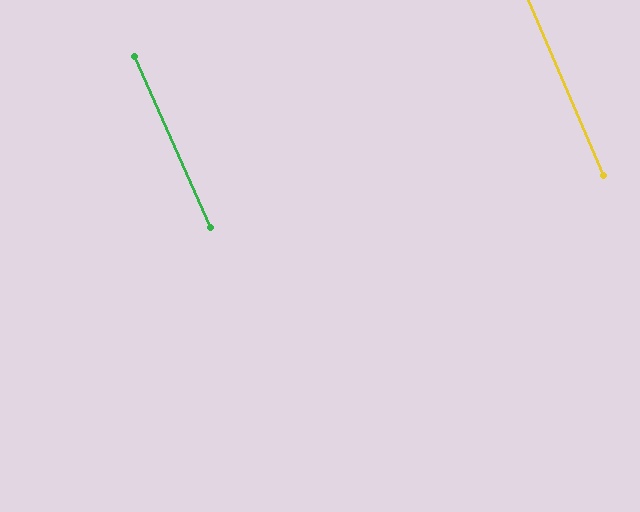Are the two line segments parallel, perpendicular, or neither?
Parallel — their directions differ by only 0.9°.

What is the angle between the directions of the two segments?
Approximately 1 degree.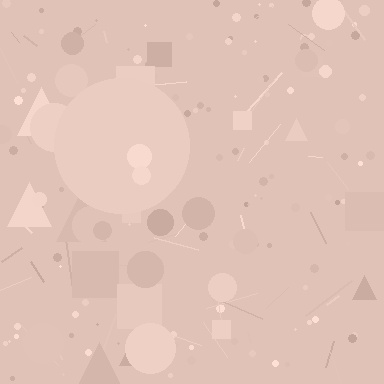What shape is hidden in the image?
A circle is hidden in the image.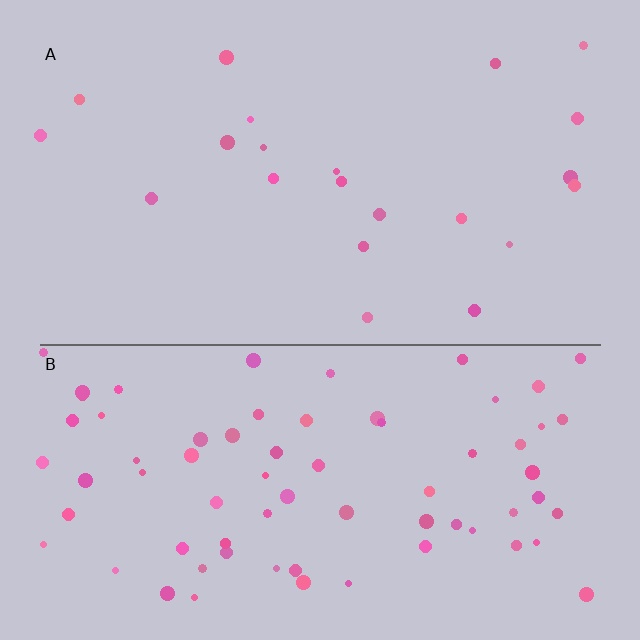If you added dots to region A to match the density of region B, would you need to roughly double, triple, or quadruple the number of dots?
Approximately triple.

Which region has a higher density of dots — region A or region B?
B (the bottom).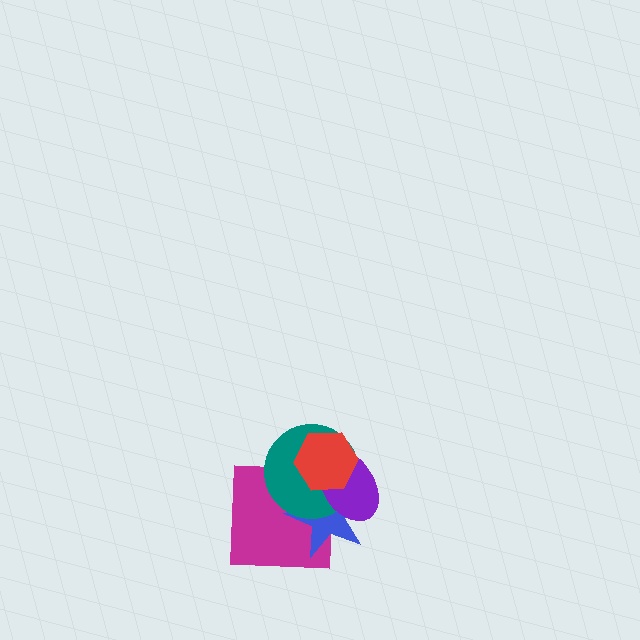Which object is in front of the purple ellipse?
The red hexagon is in front of the purple ellipse.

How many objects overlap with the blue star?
4 objects overlap with the blue star.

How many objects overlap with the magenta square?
4 objects overlap with the magenta square.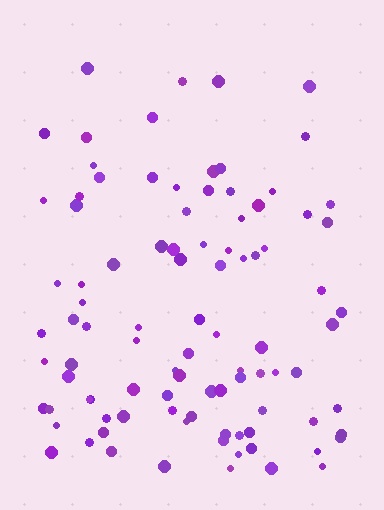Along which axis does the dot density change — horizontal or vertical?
Vertical.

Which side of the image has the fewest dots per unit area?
The top.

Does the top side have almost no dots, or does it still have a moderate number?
Still a moderate number, just noticeably fewer than the bottom.